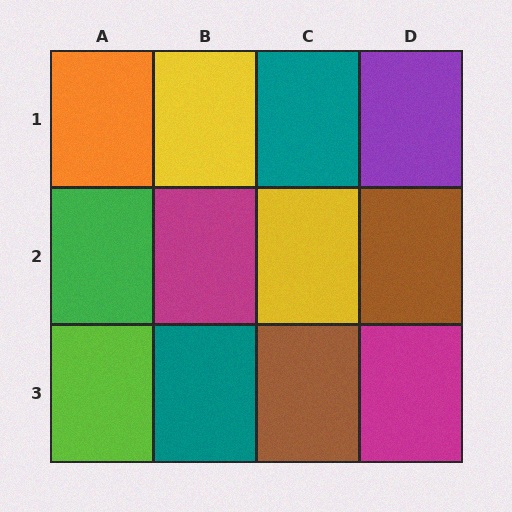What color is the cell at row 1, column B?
Yellow.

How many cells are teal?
2 cells are teal.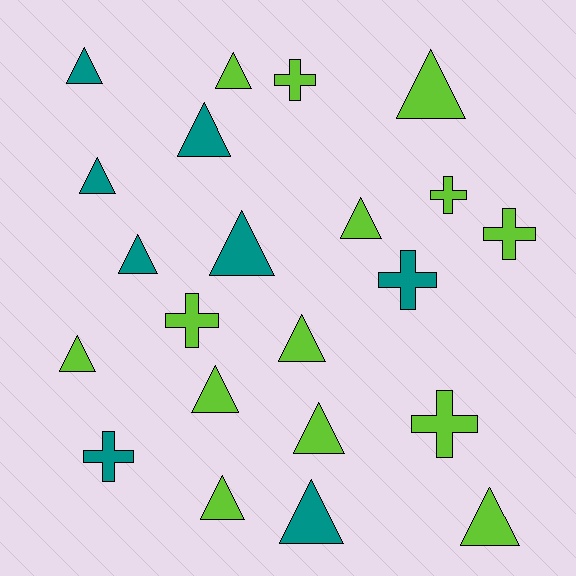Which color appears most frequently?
Lime, with 14 objects.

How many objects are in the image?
There are 22 objects.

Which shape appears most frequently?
Triangle, with 15 objects.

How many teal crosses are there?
There are 2 teal crosses.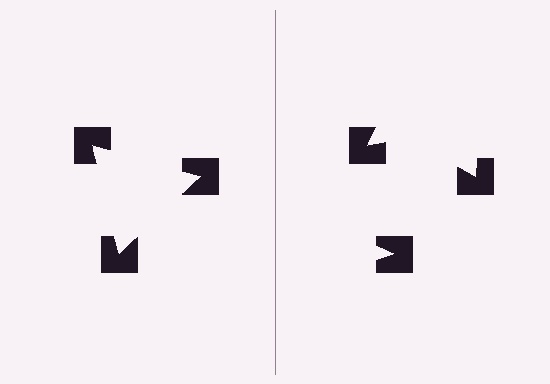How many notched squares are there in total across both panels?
6 — 3 on each side.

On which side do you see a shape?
An illusory triangle appears on the left side. On the right side the wedge cuts are rotated, so no coherent shape forms.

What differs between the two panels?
The notched squares are positioned identically on both sides; only the wedge orientations differ. On the left they align to a triangle; on the right they are misaligned.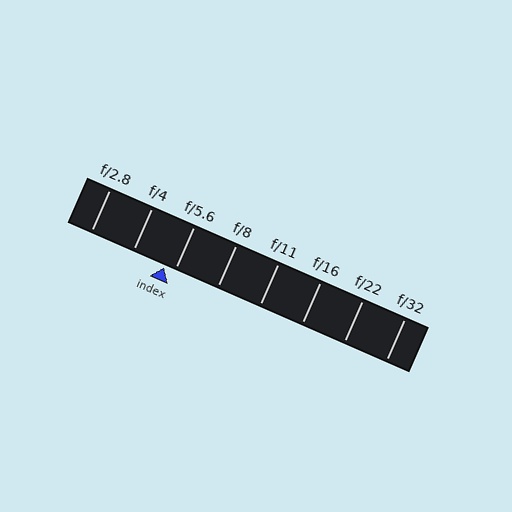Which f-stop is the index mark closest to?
The index mark is closest to f/5.6.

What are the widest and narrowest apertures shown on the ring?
The widest aperture shown is f/2.8 and the narrowest is f/32.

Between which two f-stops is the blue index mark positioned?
The index mark is between f/4 and f/5.6.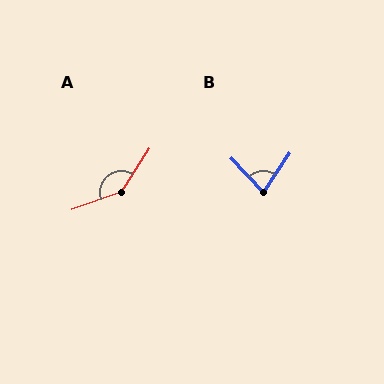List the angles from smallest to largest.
B (77°), A (142°).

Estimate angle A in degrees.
Approximately 142 degrees.